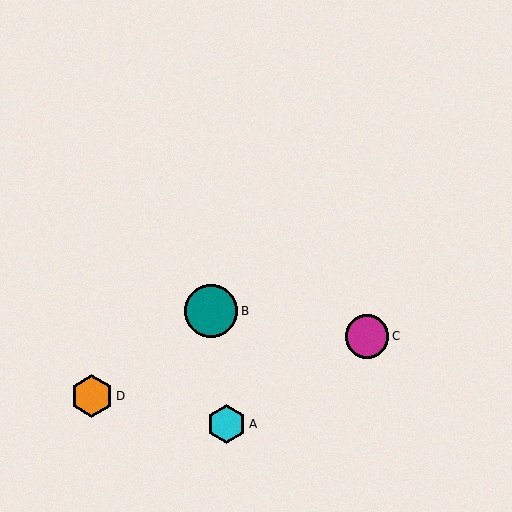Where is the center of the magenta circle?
The center of the magenta circle is at (367, 336).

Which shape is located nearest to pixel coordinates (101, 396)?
The orange hexagon (labeled D) at (92, 396) is nearest to that location.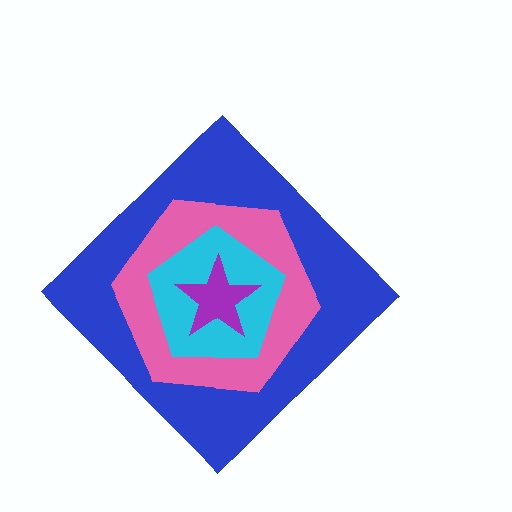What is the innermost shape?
The purple star.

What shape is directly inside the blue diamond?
The pink hexagon.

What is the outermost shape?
The blue diamond.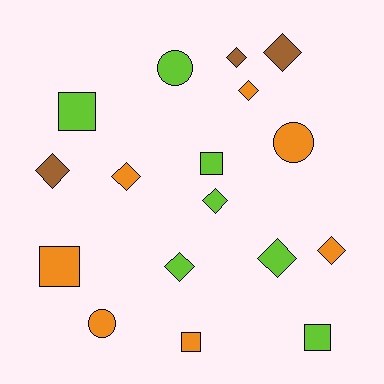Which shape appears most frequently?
Diamond, with 9 objects.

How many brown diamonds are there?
There are 3 brown diamonds.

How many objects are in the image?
There are 17 objects.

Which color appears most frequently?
Lime, with 7 objects.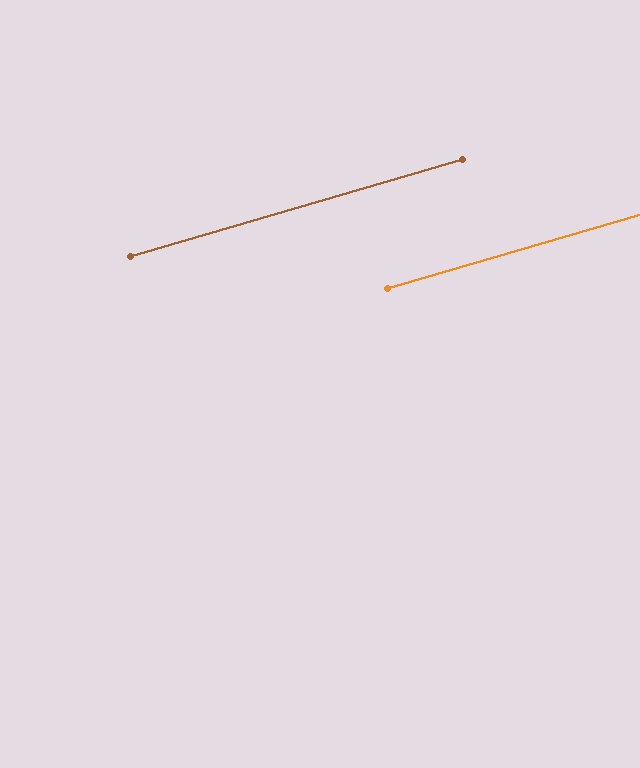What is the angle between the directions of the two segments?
Approximately 0 degrees.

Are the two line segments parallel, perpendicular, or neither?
Parallel — their directions differ by only 0.1°.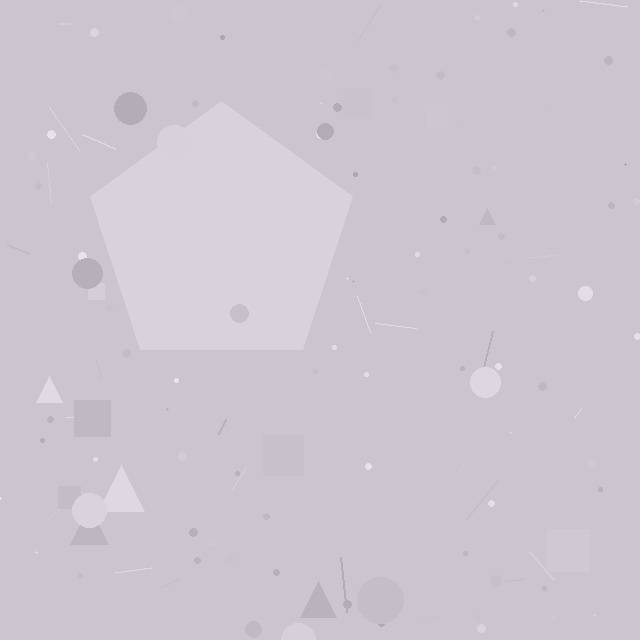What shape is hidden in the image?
A pentagon is hidden in the image.